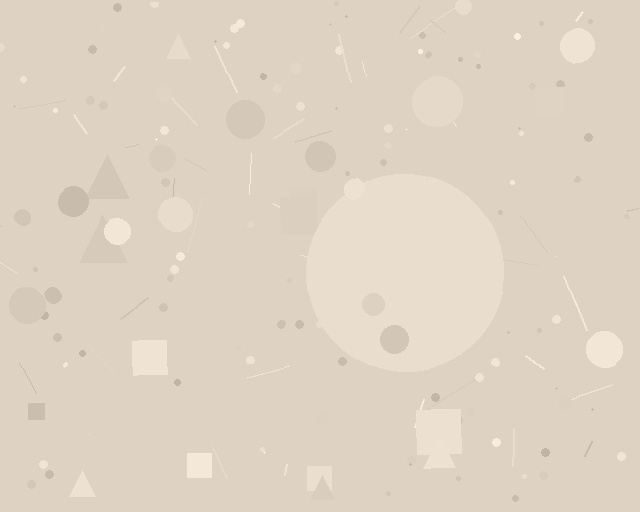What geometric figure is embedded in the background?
A circle is embedded in the background.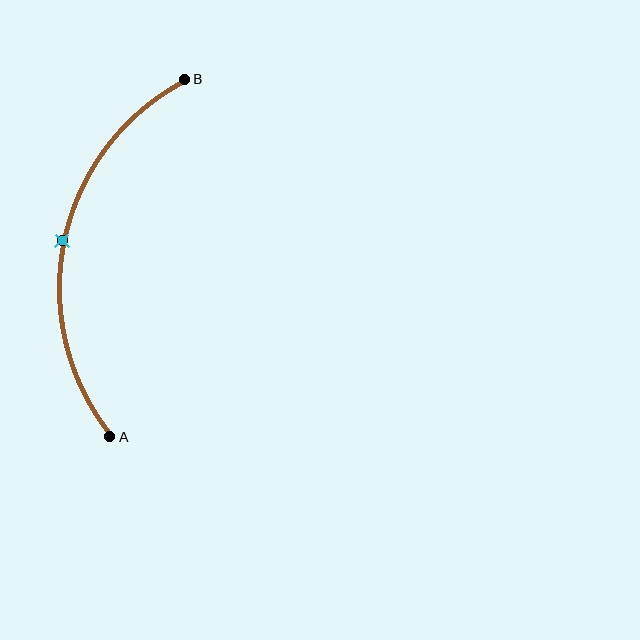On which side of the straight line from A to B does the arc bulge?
The arc bulges to the left of the straight line connecting A and B.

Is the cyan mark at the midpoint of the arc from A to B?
Yes. The cyan mark lies on the arc at equal arc-length from both A and B — it is the arc midpoint.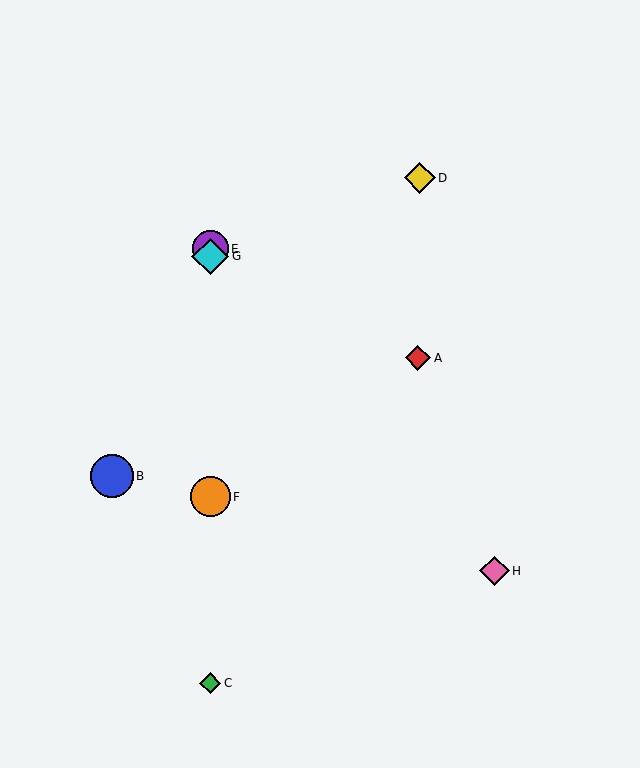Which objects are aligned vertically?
Objects C, E, F, G are aligned vertically.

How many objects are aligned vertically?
4 objects (C, E, F, G) are aligned vertically.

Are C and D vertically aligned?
No, C is at x≈210 and D is at x≈420.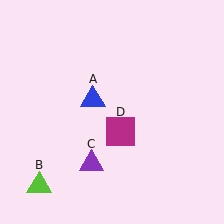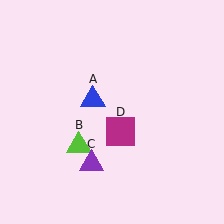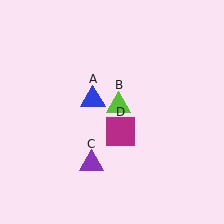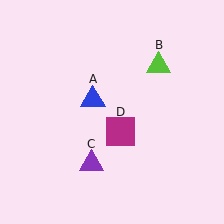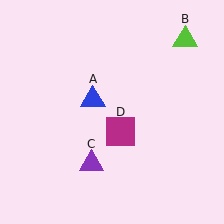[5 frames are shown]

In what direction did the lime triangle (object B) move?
The lime triangle (object B) moved up and to the right.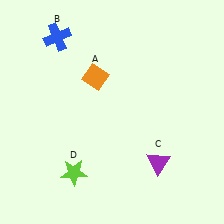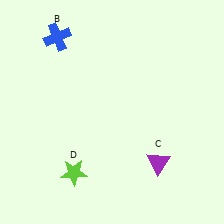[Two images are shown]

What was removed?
The orange diamond (A) was removed in Image 2.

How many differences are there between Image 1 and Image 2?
There is 1 difference between the two images.